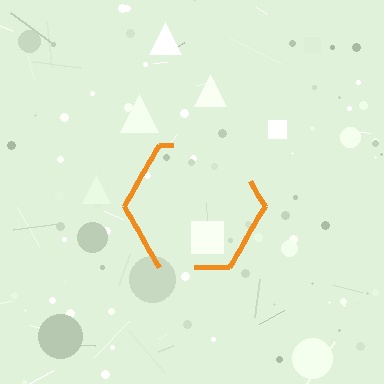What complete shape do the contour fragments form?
The contour fragments form a hexagon.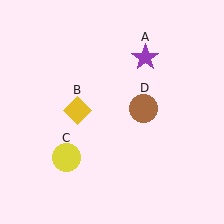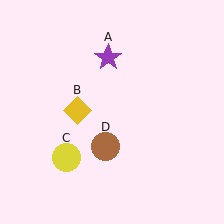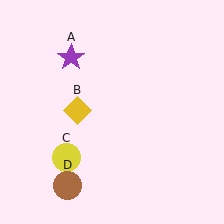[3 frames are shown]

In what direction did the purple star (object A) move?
The purple star (object A) moved left.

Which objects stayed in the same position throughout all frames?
Yellow diamond (object B) and yellow circle (object C) remained stationary.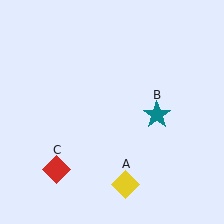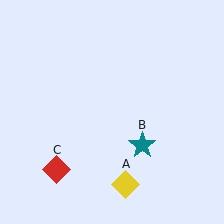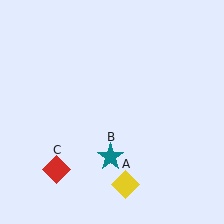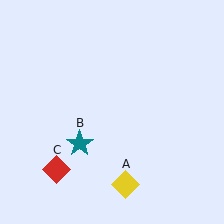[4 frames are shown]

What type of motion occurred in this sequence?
The teal star (object B) rotated clockwise around the center of the scene.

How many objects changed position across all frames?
1 object changed position: teal star (object B).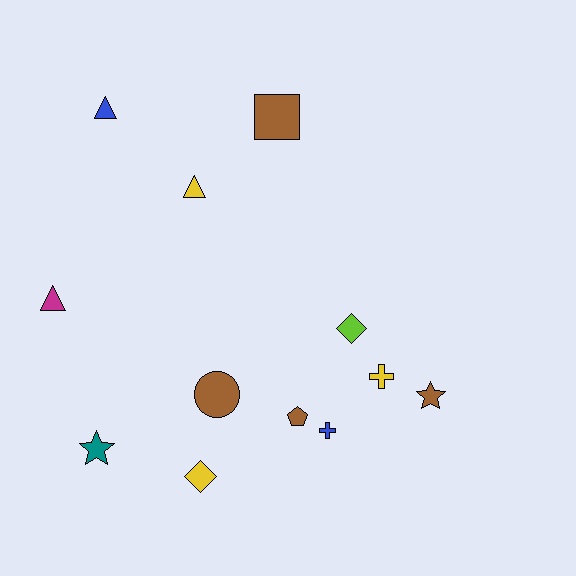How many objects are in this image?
There are 12 objects.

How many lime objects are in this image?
There is 1 lime object.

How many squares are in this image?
There is 1 square.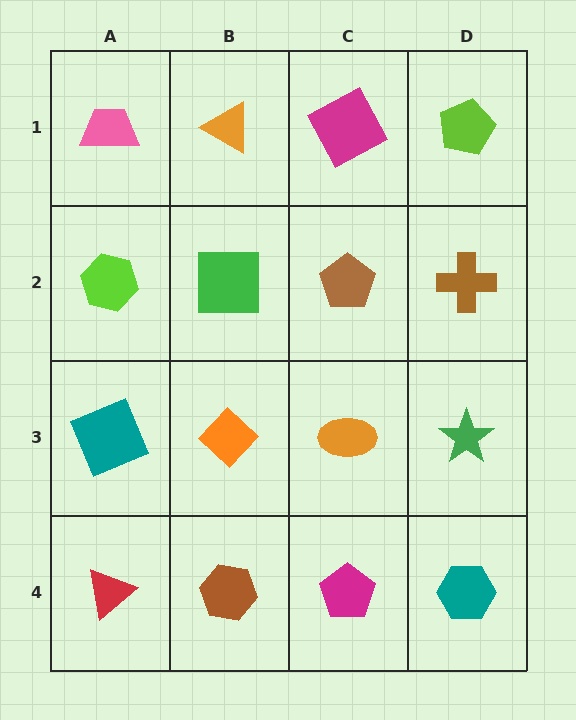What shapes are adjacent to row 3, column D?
A brown cross (row 2, column D), a teal hexagon (row 4, column D), an orange ellipse (row 3, column C).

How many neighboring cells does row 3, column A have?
3.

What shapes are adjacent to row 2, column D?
A lime pentagon (row 1, column D), a green star (row 3, column D), a brown pentagon (row 2, column C).